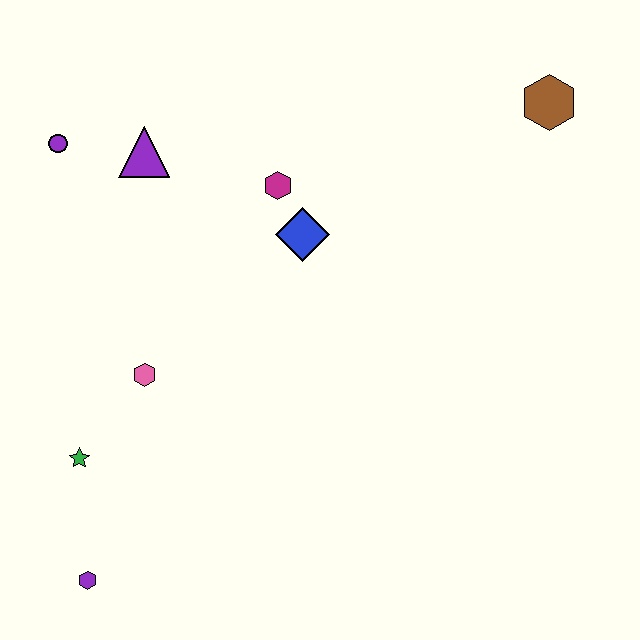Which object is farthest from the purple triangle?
The purple hexagon is farthest from the purple triangle.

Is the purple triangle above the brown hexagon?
No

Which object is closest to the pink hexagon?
The green star is closest to the pink hexagon.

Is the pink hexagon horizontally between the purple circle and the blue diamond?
Yes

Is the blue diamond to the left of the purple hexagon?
No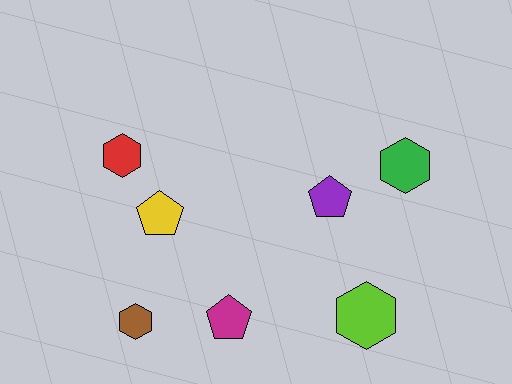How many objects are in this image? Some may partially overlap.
There are 7 objects.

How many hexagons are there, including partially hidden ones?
There are 4 hexagons.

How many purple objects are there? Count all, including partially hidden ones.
There is 1 purple object.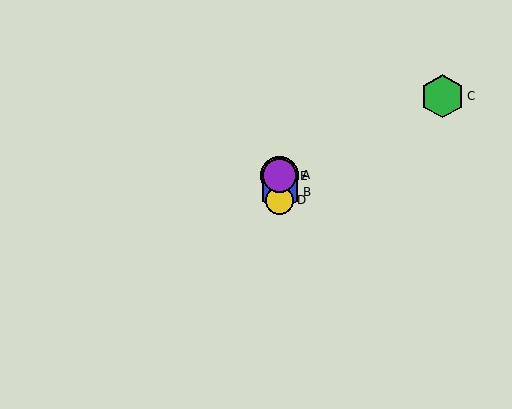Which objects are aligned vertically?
Objects A, B, D, E are aligned vertically.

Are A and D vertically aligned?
Yes, both are at x≈280.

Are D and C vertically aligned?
No, D is at x≈280 and C is at x≈442.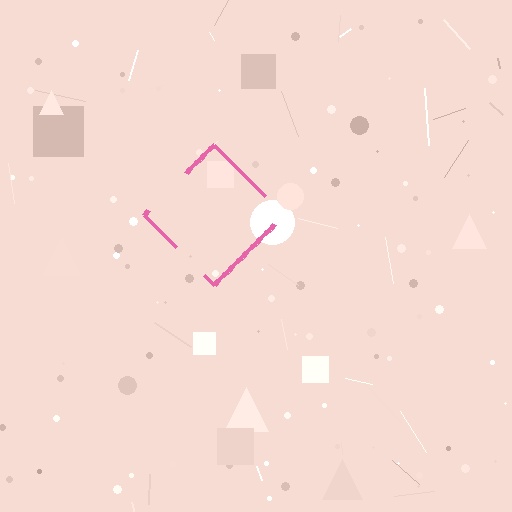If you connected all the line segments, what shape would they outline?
They would outline a diamond.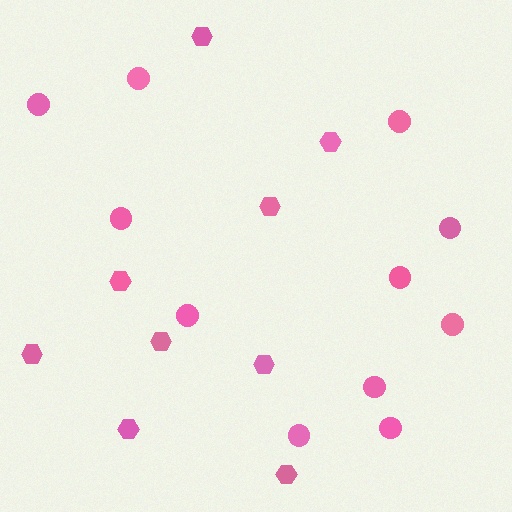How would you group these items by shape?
There are 2 groups: one group of hexagons (9) and one group of circles (11).